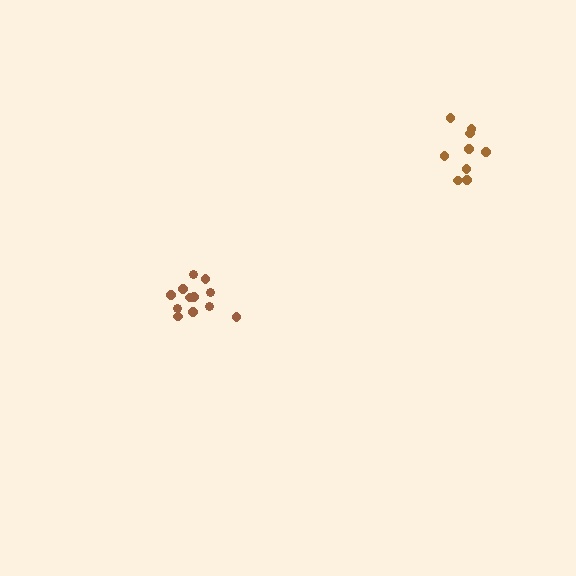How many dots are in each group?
Group 1: 12 dots, Group 2: 9 dots (21 total).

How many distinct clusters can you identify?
There are 2 distinct clusters.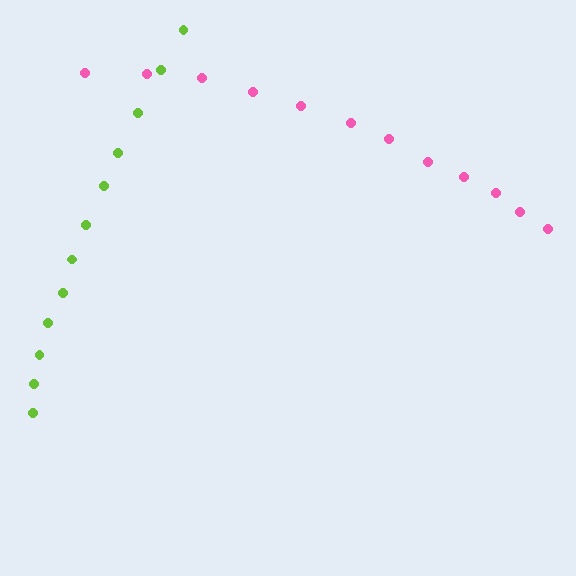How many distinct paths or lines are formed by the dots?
There are 2 distinct paths.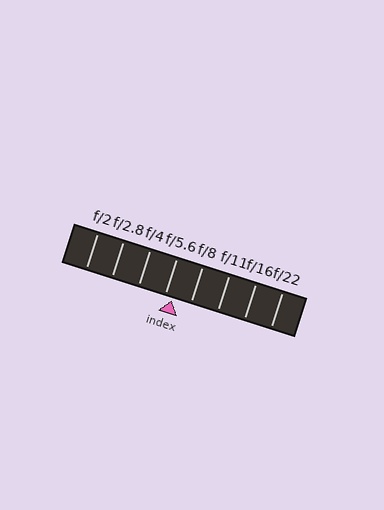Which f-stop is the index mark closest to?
The index mark is closest to f/5.6.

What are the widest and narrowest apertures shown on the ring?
The widest aperture shown is f/2 and the narrowest is f/22.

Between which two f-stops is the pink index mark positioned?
The index mark is between f/5.6 and f/8.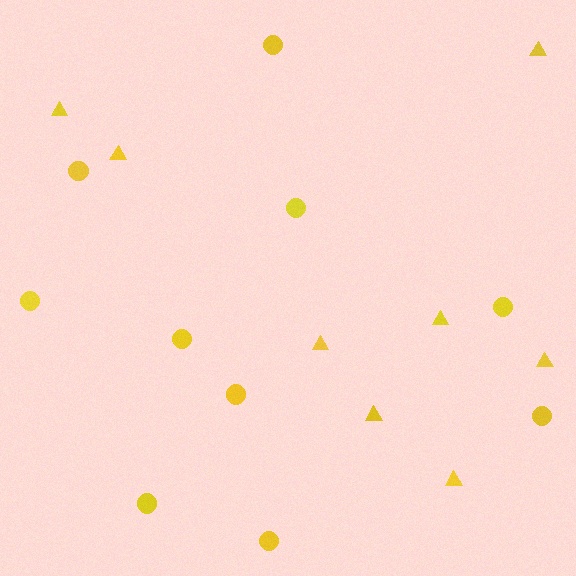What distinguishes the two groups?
There are 2 groups: one group of triangles (8) and one group of circles (10).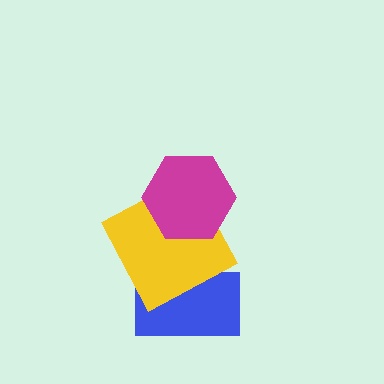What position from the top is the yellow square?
The yellow square is 2nd from the top.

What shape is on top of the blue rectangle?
The yellow square is on top of the blue rectangle.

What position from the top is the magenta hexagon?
The magenta hexagon is 1st from the top.